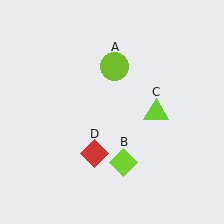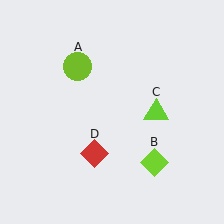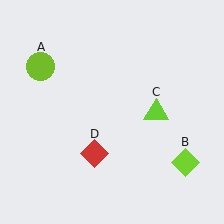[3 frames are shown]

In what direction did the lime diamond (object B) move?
The lime diamond (object B) moved right.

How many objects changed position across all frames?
2 objects changed position: lime circle (object A), lime diamond (object B).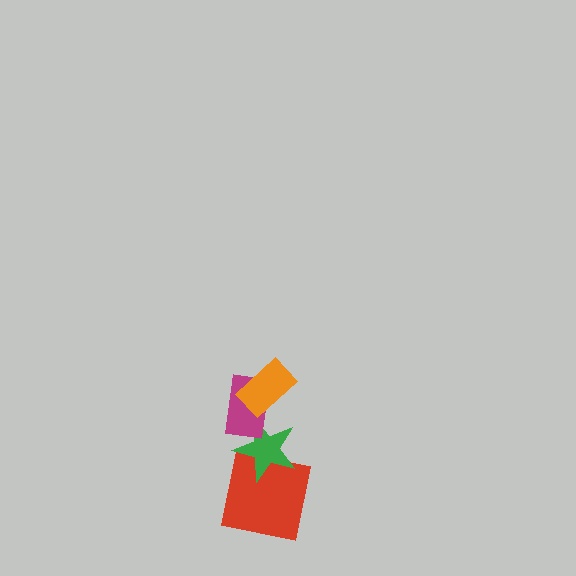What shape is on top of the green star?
The magenta rectangle is on top of the green star.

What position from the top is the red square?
The red square is 4th from the top.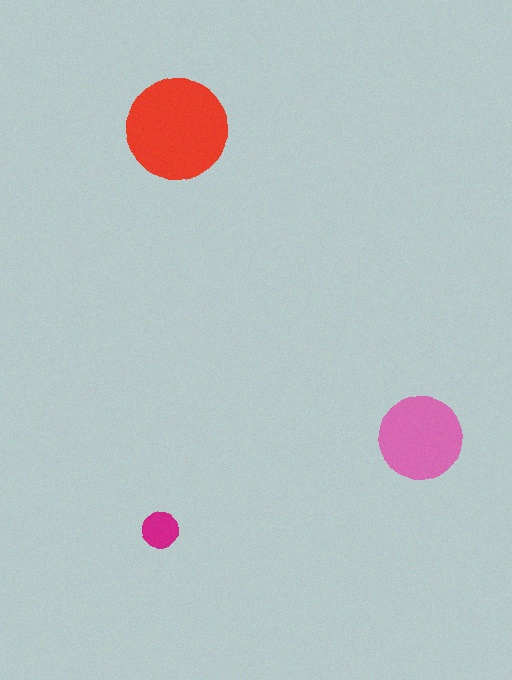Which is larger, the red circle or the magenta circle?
The red one.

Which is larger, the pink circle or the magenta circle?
The pink one.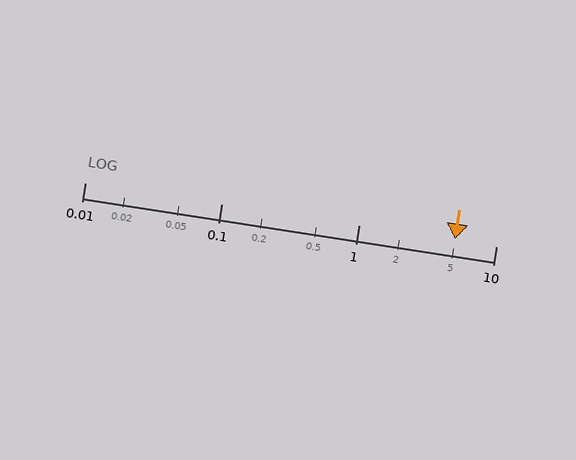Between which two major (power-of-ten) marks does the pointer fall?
The pointer is between 1 and 10.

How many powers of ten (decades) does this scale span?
The scale spans 3 decades, from 0.01 to 10.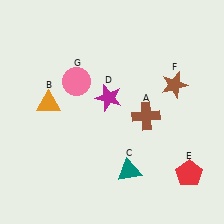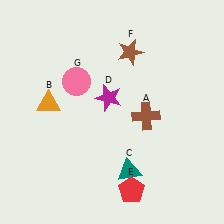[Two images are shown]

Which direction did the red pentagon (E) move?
The red pentagon (E) moved left.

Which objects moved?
The objects that moved are: the red pentagon (E), the brown star (F).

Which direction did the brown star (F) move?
The brown star (F) moved left.